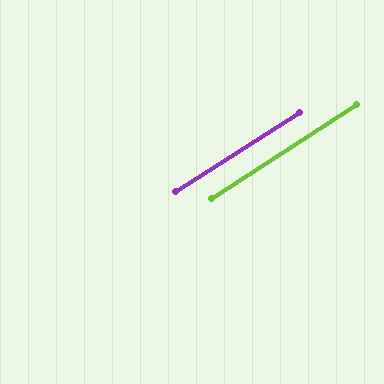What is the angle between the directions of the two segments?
Approximately 1 degree.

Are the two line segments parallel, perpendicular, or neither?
Parallel — their directions differ by only 0.8°.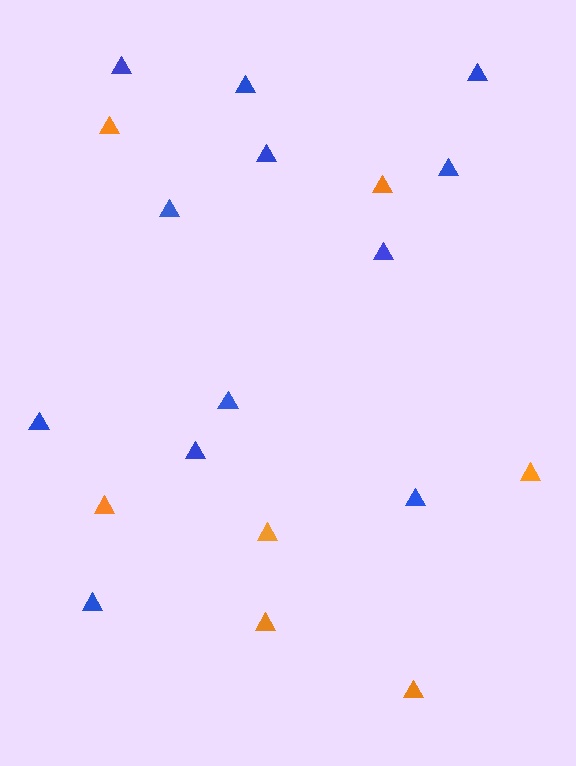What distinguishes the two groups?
There are 2 groups: one group of blue triangles (12) and one group of orange triangles (7).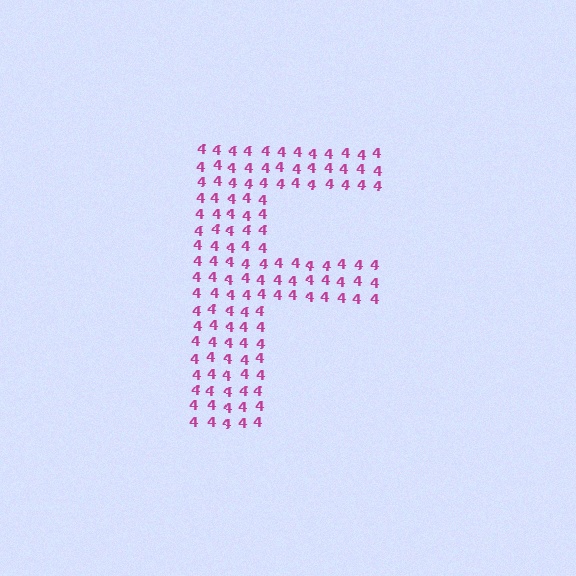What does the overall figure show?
The overall figure shows the letter F.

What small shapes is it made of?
It is made of small digit 4's.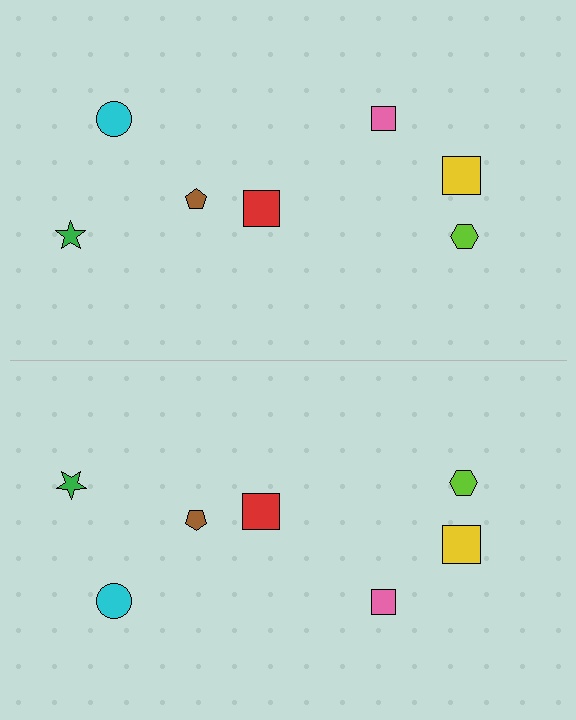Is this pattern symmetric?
Yes, this pattern has bilateral (reflection) symmetry.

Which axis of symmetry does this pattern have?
The pattern has a horizontal axis of symmetry running through the center of the image.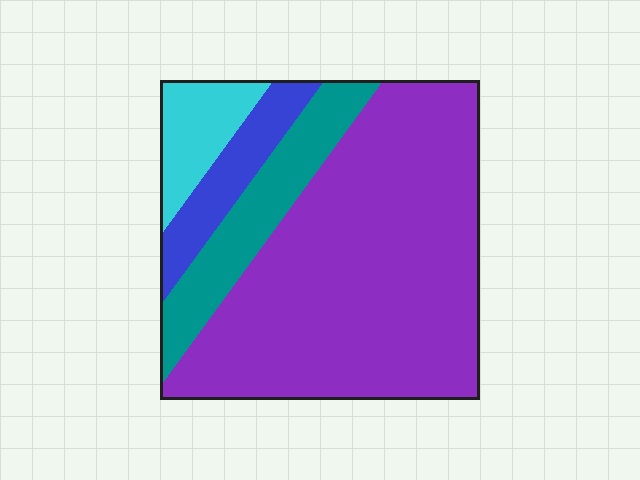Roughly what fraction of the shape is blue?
Blue takes up less than a sixth of the shape.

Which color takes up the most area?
Purple, at roughly 65%.